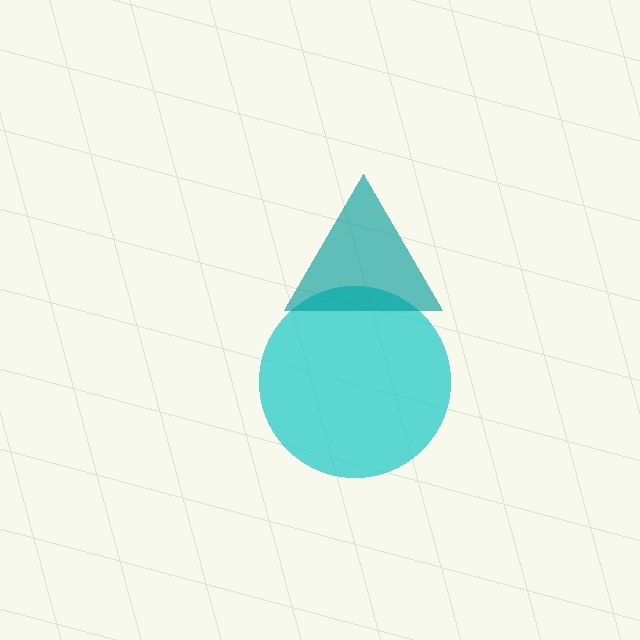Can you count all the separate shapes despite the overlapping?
Yes, there are 2 separate shapes.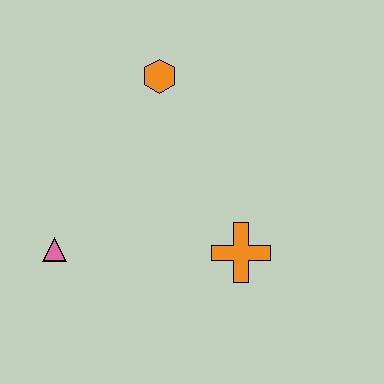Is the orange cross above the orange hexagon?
No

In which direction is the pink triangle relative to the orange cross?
The pink triangle is to the left of the orange cross.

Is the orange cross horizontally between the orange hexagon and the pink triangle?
No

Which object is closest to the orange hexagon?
The orange cross is closest to the orange hexagon.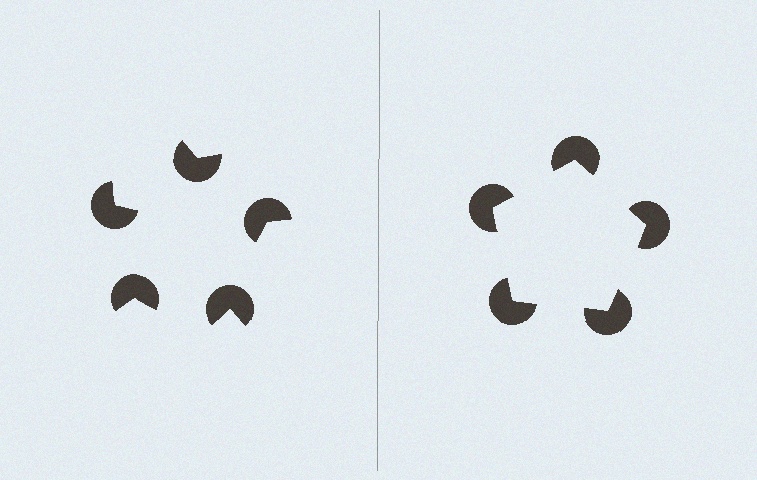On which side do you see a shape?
An illusory pentagon appears on the right side. On the left side the wedge cuts are rotated, so no coherent shape forms.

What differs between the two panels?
The pac-man discs are positioned identically on both sides; only the wedge orientations differ. On the right they align to a pentagon; on the left they are misaligned.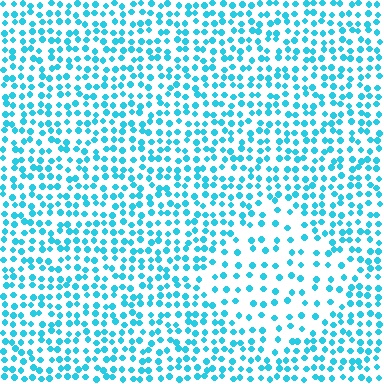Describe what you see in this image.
The image contains small cyan elements arranged at two different densities. A diamond-shaped region is visible where the elements are less densely packed than the surrounding area.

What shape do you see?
I see a diamond.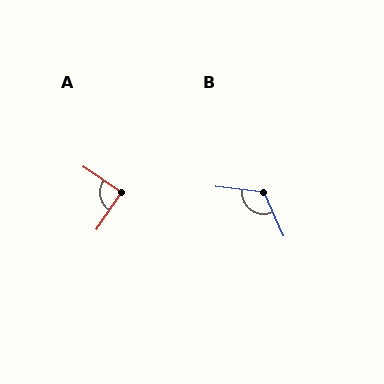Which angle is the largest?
B, at approximately 121 degrees.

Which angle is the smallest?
A, at approximately 91 degrees.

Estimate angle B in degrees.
Approximately 121 degrees.